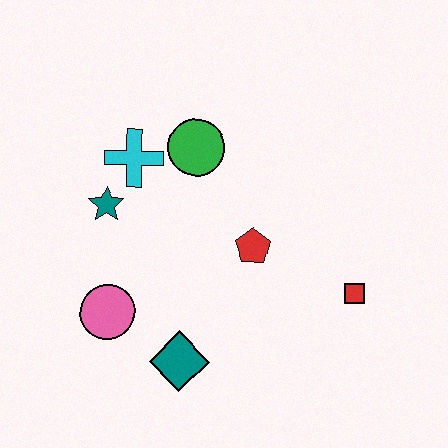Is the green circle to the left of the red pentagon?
Yes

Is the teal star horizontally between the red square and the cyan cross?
No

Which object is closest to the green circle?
The cyan cross is closest to the green circle.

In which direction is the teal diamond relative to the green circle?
The teal diamond is below the green circle.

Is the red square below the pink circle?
No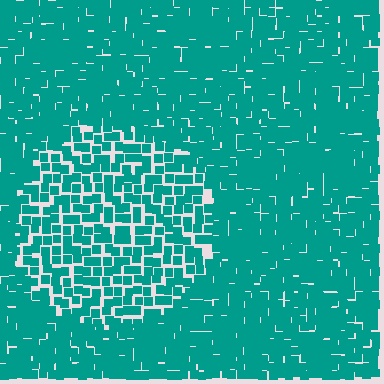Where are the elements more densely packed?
The elements are more densely packed outside the circle boundary.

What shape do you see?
I see a circle.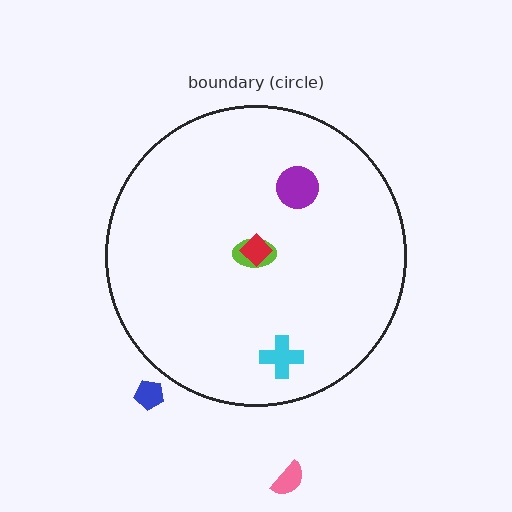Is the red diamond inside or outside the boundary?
Inside.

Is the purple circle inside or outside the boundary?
Inside.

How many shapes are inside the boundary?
4 inside, 2 outside.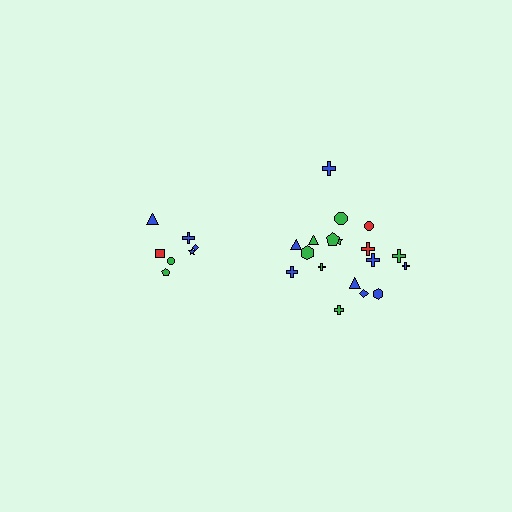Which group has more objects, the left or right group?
The right group.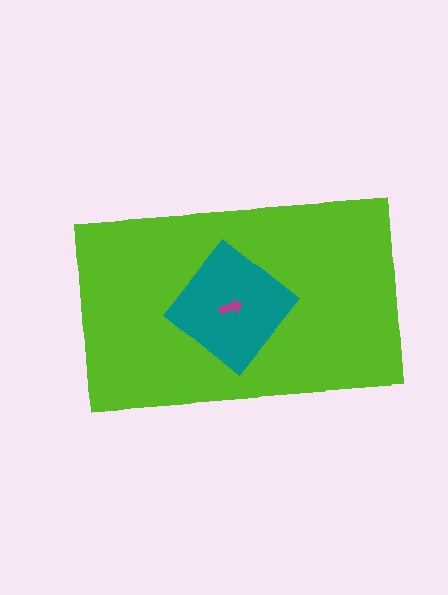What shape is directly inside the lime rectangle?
The teal diamond.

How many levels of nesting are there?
3.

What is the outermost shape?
The lime rectangle.